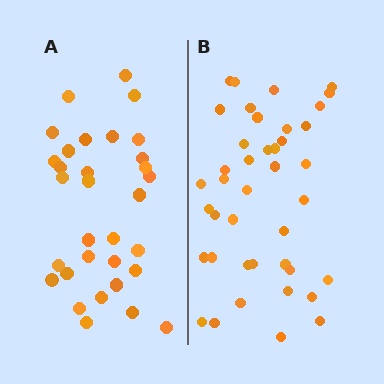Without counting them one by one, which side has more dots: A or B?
Region B (the right region) has more dots.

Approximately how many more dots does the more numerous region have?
Region B has roughly 8 or so more dots than region A.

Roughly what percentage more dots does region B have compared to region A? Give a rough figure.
About 30% more.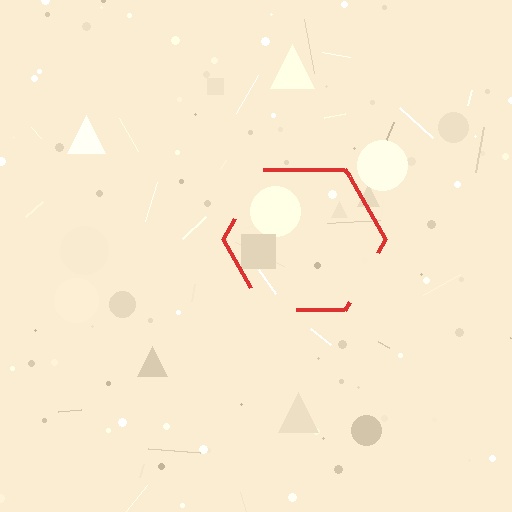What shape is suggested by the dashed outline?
The dashed outline suggests a hexagon.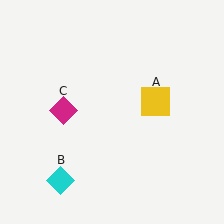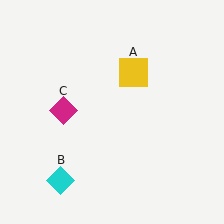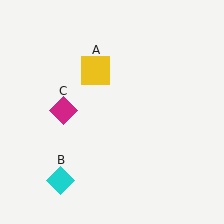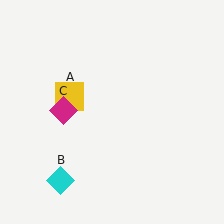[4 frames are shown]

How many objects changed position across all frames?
1 object changed position: yellow square (object A).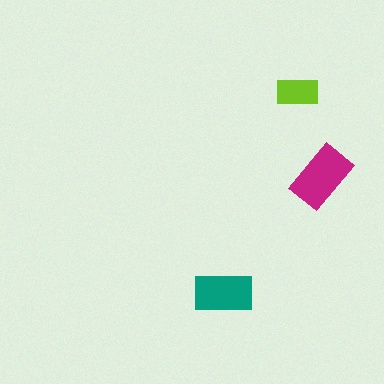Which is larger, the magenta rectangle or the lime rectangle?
The magenta one.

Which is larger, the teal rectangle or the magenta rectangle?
The magenta one.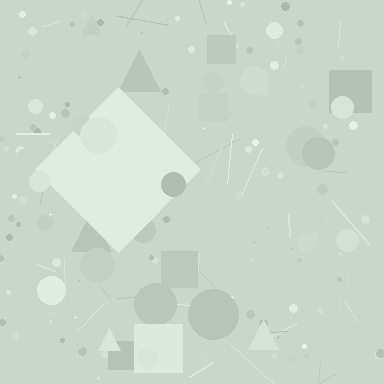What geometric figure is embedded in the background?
A diamond is embedded in the background.